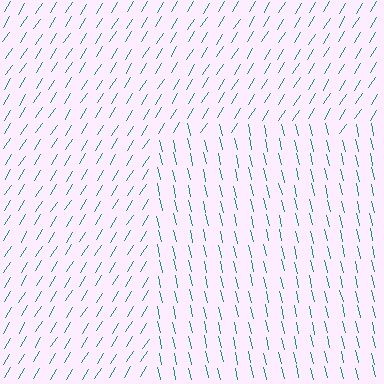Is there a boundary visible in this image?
Yes, there is a texture boundary formed by a change in line orientation.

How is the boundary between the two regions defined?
The boundary is defined purely by a change in line orientation (approximately 45 degrees difference). All lines are the same color and thickness.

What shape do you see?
I see a rectangle.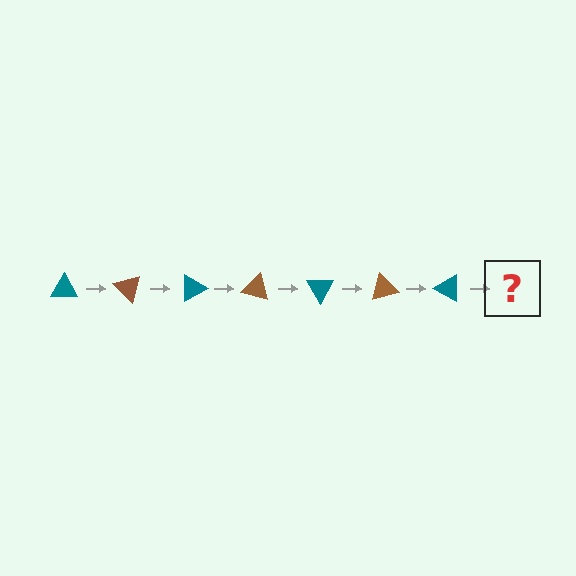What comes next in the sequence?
The next element should be a brown triangle, rotated 315 degrees from the start.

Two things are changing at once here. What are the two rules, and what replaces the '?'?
The two rules are that it rotates 45 degrees each step and the color cycles through teal and brown. The '?' should be a brown triangle, rotated 315 degrees from the start.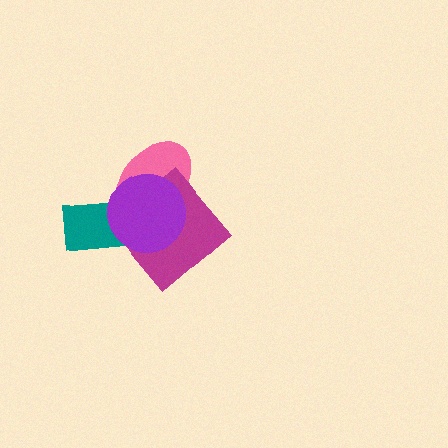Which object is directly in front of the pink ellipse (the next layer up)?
The magenta diamond is directly in front of the pink ellipse.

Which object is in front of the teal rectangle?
The purple circle is in front of the teal rectangle.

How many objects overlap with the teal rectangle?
3 objects overlap with the teal rectangle.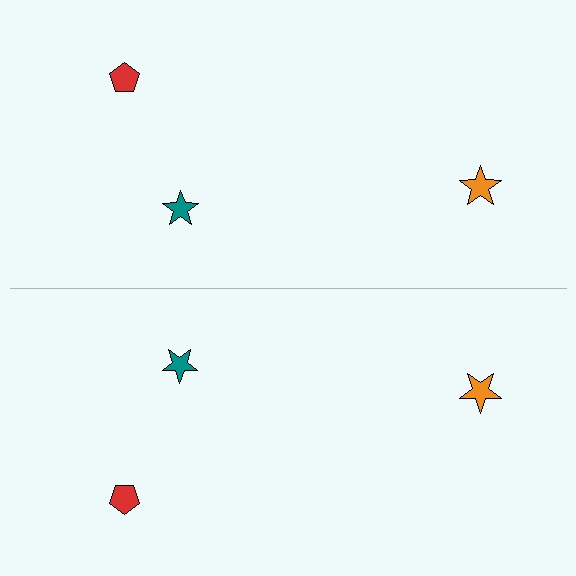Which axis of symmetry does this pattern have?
The pattern has a horizontal axis of symmetry running through the center of the image.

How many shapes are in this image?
There are 6 shapes in this image.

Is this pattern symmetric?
Yes, this pattern has bilateral (reflection) symmetry.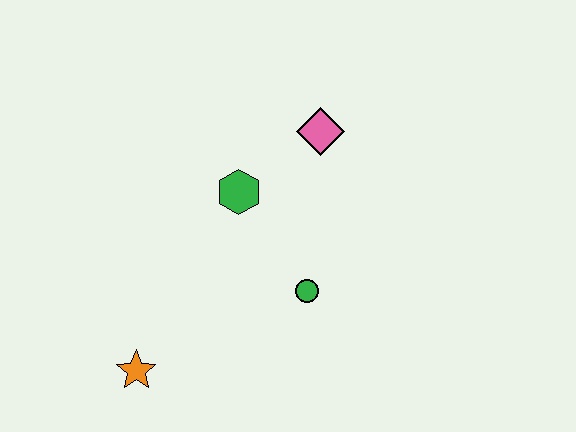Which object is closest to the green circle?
The green hexagon is closest to the green circle.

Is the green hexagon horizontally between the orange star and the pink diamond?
Yes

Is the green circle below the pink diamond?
Yes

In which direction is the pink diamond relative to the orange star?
The pink diamond is above the orange star.